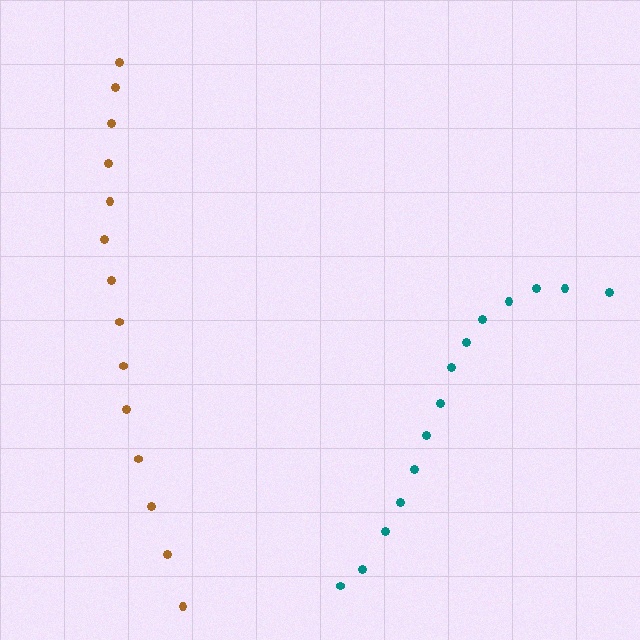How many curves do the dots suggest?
There are 2 distinct paths.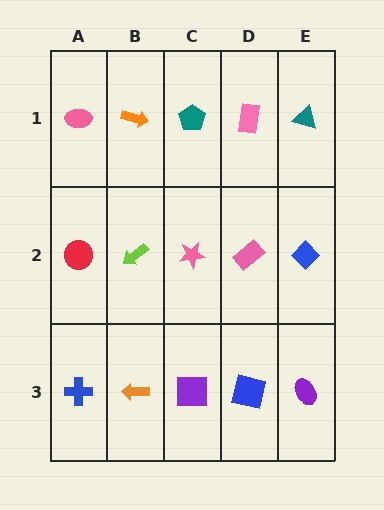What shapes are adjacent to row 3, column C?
A pink star (row 2, column C), an orange arrow (row 3, column B), a blue square (row 3, column D).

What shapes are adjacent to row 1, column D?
A pink rectangle (row 2, column D), a teal pentagon (row 1, column C), a teal triangle (row 1, column E).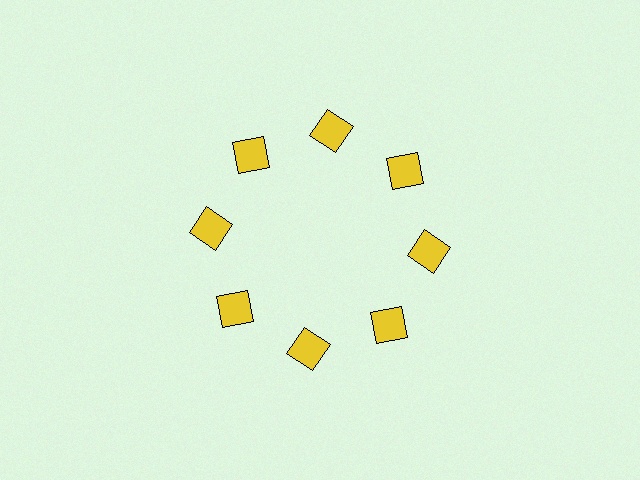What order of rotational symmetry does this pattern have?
This pattern has 8-fold rotational symmetry.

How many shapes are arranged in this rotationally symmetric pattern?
There are 8 shapes, arranged in 8 groups of 1.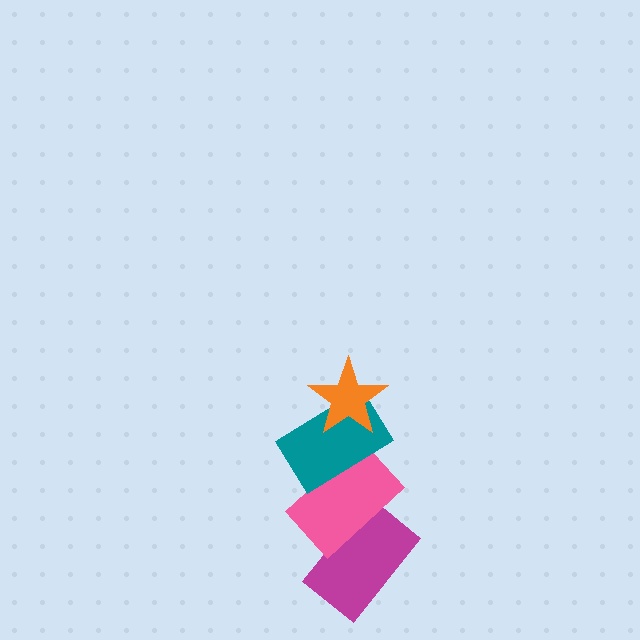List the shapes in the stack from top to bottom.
From top to bottom: the orange star, the teal rectangle, the pink rectangle, the magenta rectangle.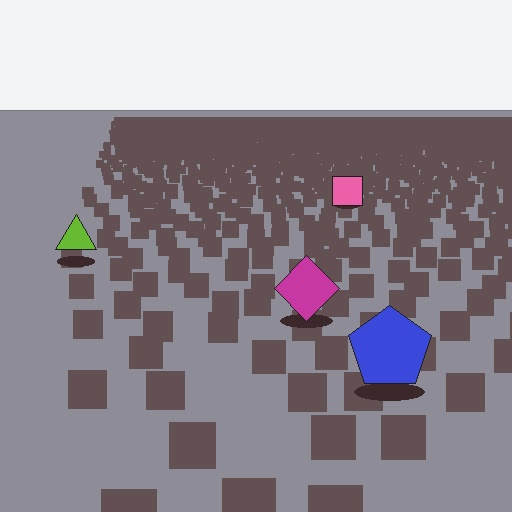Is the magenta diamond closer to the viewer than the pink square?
Yes. The magenta diamond is closer — you can tell from the texture gradient: the ground texture is coarser near it.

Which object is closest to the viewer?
The blue pentagon is closest. The texture marks near it are larger and more spread out.